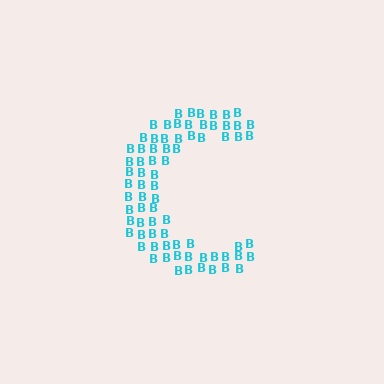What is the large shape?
The large shape is the letter C.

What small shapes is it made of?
It is made of small letter B's.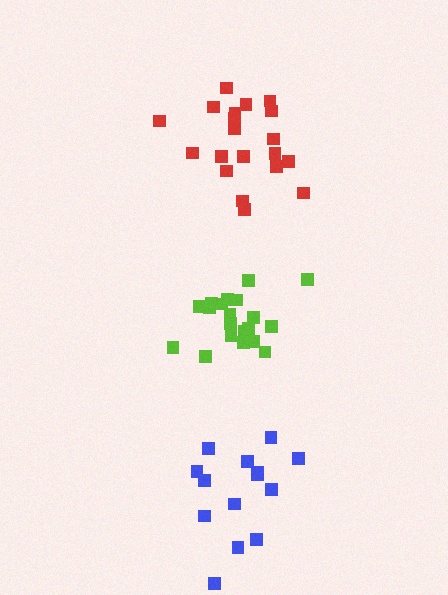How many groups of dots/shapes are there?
There are 3 groups.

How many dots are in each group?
Group 1: 20 dots, Group 2: 20 dots, Group 3: 14 dots (54 total).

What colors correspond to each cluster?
The clusters are colored: red, lime, blue.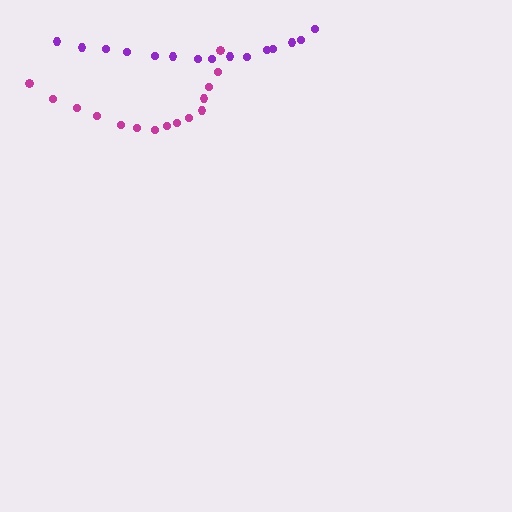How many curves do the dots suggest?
There are 2 distinct paths.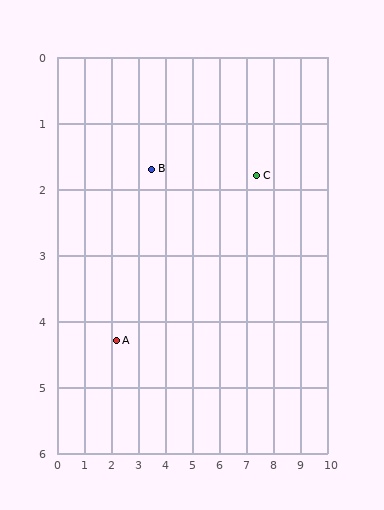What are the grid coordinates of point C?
Point C is at approximately (7.4, 1.8).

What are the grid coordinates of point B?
Point B is at approximately (3.5, 1.7).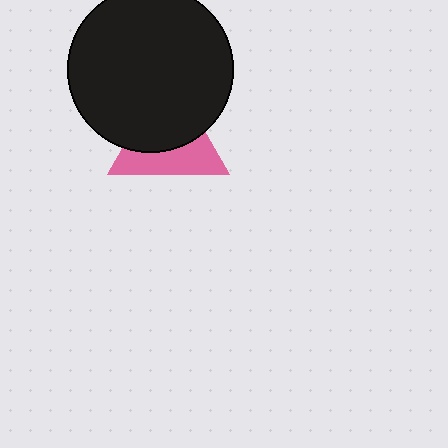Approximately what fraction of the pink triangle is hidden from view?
Roughly 55% of the pink triangle is hidden behind the black circle.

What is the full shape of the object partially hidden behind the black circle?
The partially hidden object is a pink triangle.